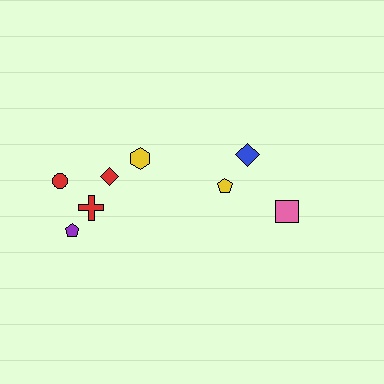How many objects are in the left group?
There are 5 objects.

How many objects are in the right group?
There are 3 objects.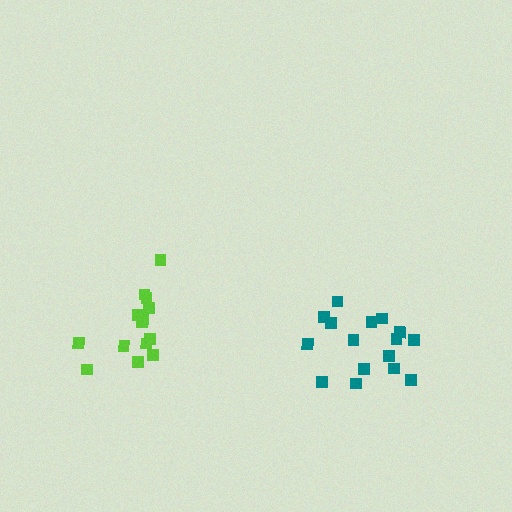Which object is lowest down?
The teal cluster is bottommost.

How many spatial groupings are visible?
There are 2 spatial groupings.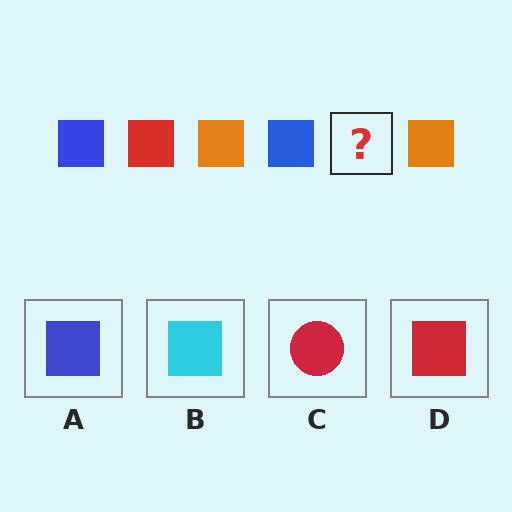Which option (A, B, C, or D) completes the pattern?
D.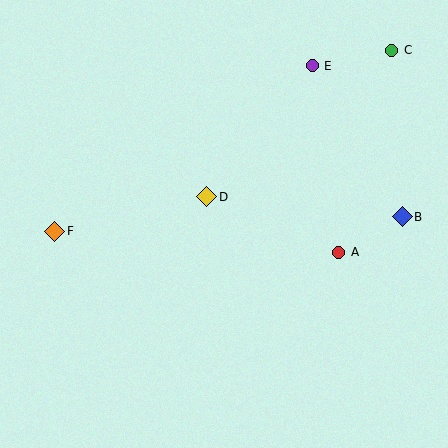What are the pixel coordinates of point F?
Point F is at (55, 231).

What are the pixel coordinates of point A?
Point A is at (339, 252).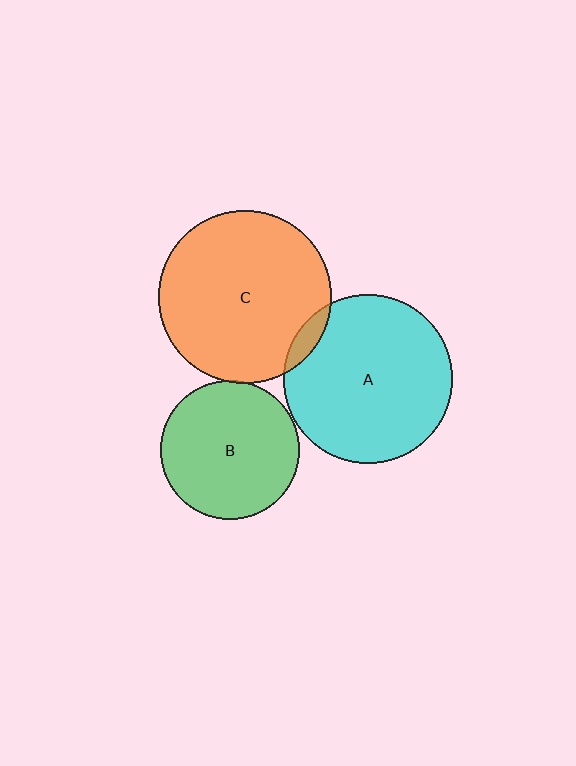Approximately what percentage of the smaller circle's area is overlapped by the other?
Approximately 5%.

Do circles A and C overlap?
Yes.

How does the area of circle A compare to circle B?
Approximately 1.5 times.